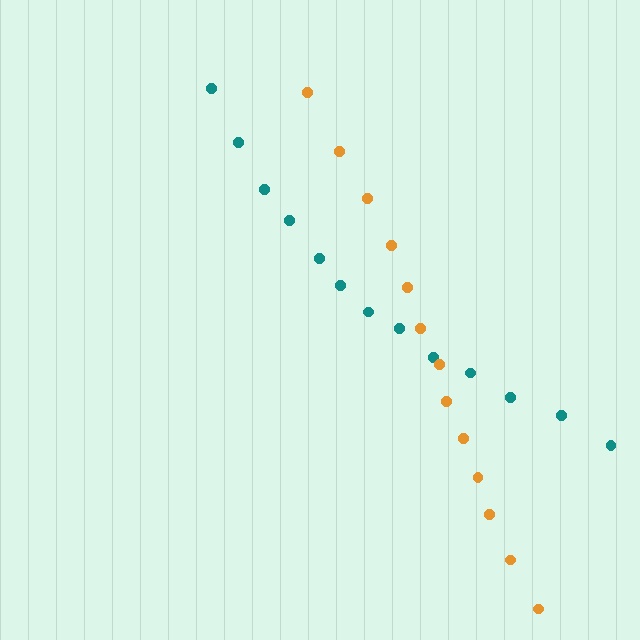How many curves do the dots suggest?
There are 2 distinct paths.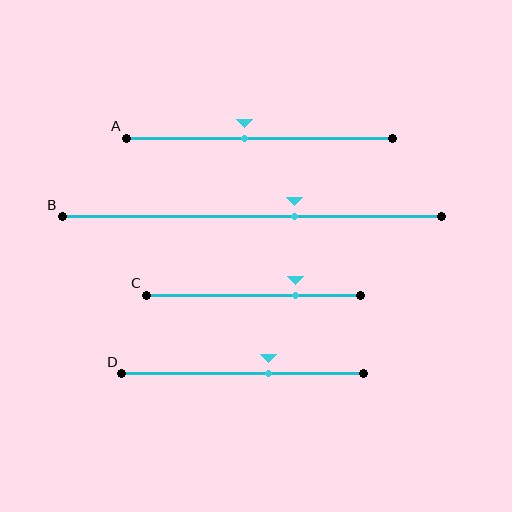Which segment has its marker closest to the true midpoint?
Segment A has its marker closest to the true midpoint.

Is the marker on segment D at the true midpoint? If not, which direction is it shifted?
No, the marker on segment D is shifted to the right by about 11% of the segment length.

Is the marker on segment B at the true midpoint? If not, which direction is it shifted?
No, the marker on segment B is shifted to the right by about 11% of the segment length.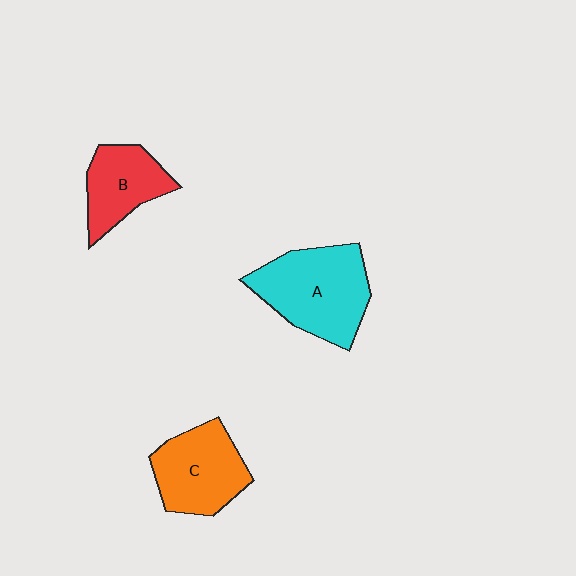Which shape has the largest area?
Shape A (cyan).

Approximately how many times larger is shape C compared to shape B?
Approximately 1.2 times.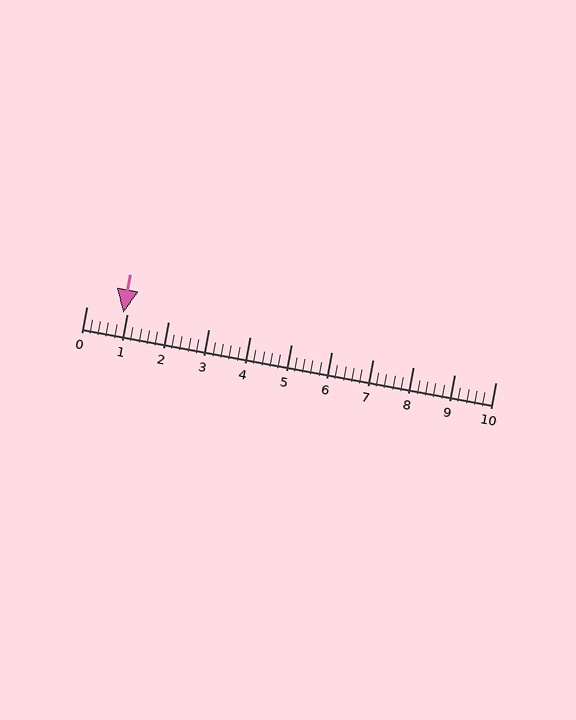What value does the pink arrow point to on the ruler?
The pink arrow points to approximately 0.9.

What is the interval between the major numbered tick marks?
The major tick marks are spaced 1 units apart.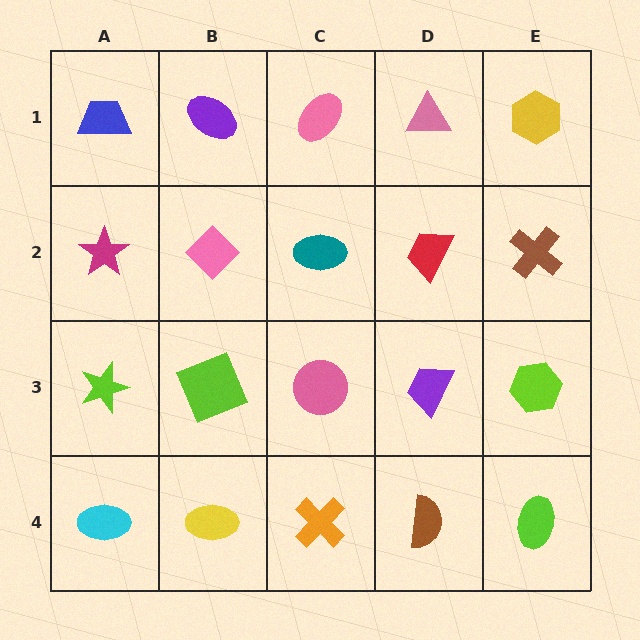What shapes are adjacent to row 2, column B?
A purple ellipse (row 1, column B), a lime square (row 3, column B), a magenta star (row 2, column A), a teal ellipse (row 2, column C).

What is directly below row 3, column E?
A lime ellipse.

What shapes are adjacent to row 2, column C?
A pink ellipse (row 1, column C), a pink circle (row 3, column C), a pink diamond (row 2, column B), a red trapezoid (row 2, column D).